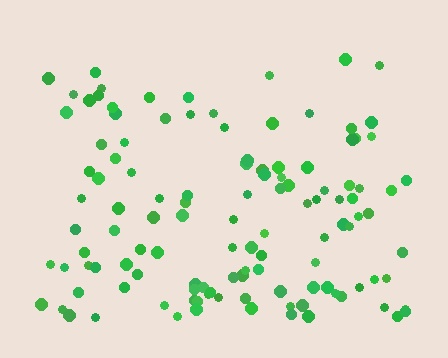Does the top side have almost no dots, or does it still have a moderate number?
Still a moderate number, just noticeably fewer than the bottom.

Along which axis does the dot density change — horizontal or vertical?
Vertical.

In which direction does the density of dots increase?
From top to bottom, with the bottom side densest.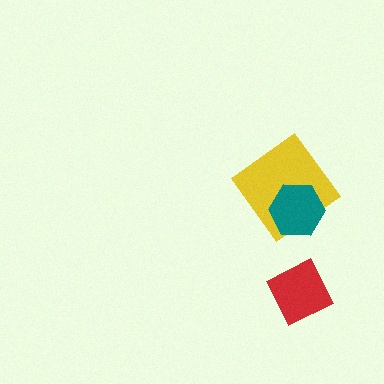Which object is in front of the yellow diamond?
The teal hexagon is in front of the yellow diamond.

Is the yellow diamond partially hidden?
Yes, it is partially covered by another shape.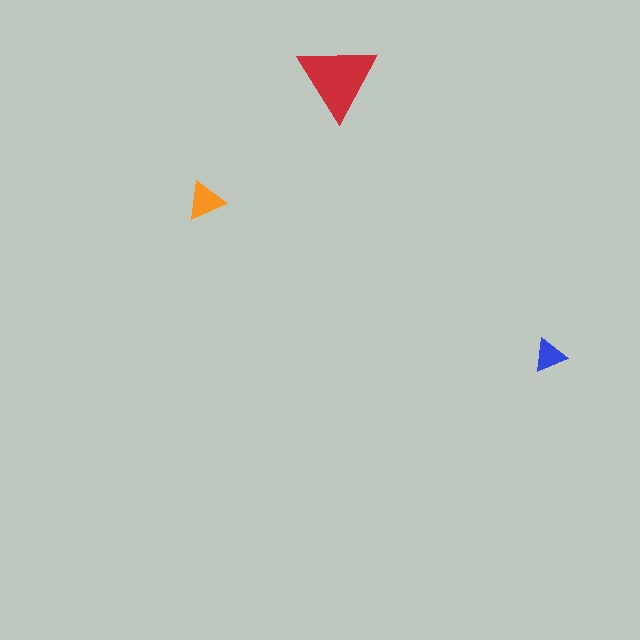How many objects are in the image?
There are 3 objects in the image.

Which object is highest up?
The red triangle is topmost.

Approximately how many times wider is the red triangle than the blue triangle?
About 2.5 times wider.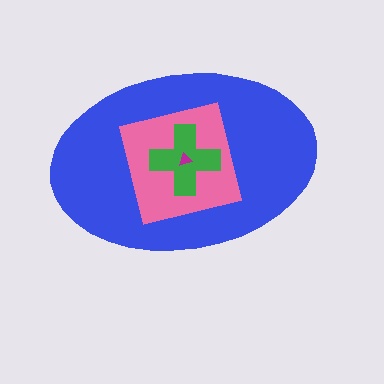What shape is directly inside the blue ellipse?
The pink square.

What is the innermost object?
The magenta triangle.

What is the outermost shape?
The blue ellipse.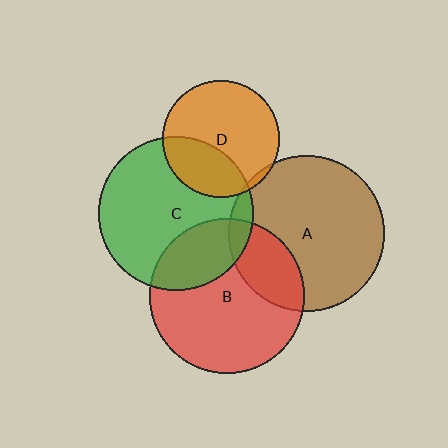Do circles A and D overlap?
Yes.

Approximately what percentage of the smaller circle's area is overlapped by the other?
Approximately 5%.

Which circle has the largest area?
Circle A (brown).